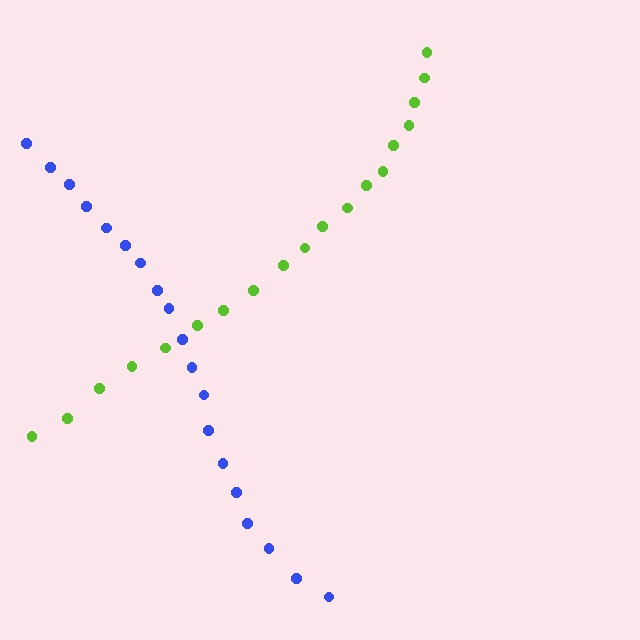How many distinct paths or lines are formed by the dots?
There are 2 distinct paths.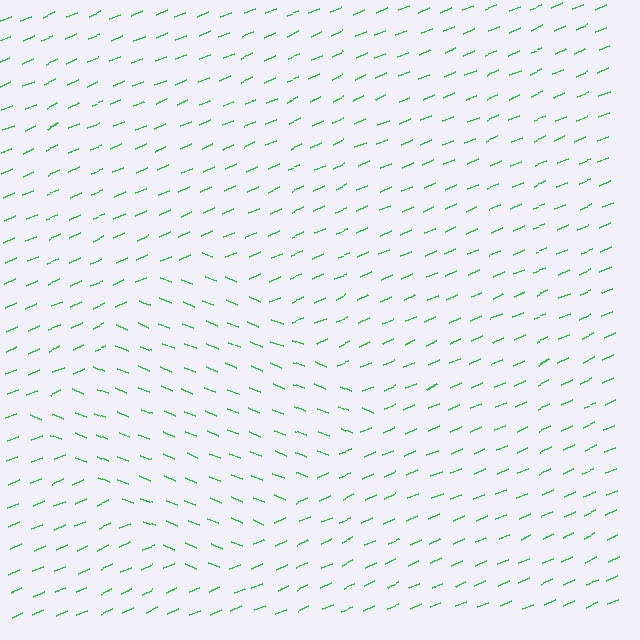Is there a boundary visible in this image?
Yes, there is a texture boundary formed by a change in line orientation.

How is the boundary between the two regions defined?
The boundary is defined purely by a change in line orientation (approximately 45 degrees difference). All lines are the same color and thickness.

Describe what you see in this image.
The image is filled with small green line segments. A diamond region in the image has lines oriented differently from the surrounding lines, creating a visible texture boundary.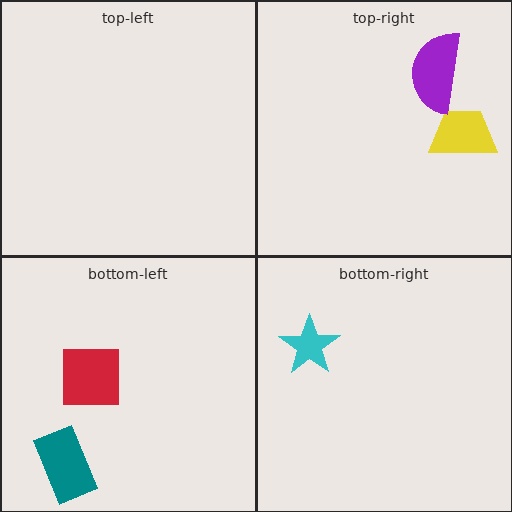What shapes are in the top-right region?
The yellow trapezoid, the purple semicircle.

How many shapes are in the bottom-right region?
1.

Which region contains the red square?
The bottom-left region.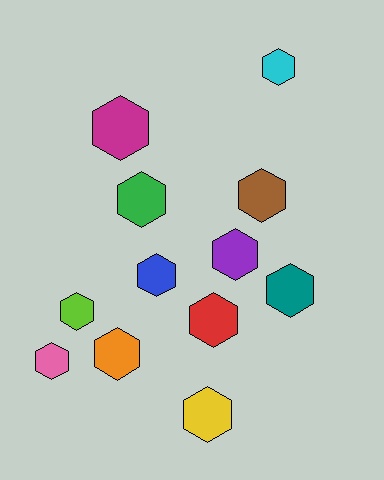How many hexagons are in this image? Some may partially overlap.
There are 12 hexagons.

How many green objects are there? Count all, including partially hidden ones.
There is 1 green object.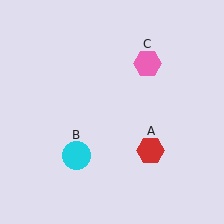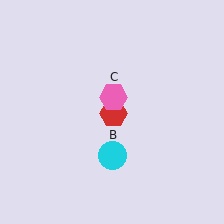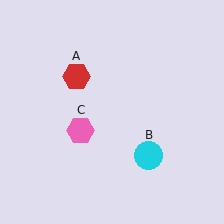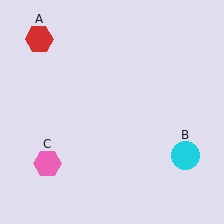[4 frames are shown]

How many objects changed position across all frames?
3 objects changed position: red hexagon (object A), cyan circle (object B), pink hexagon (object C).